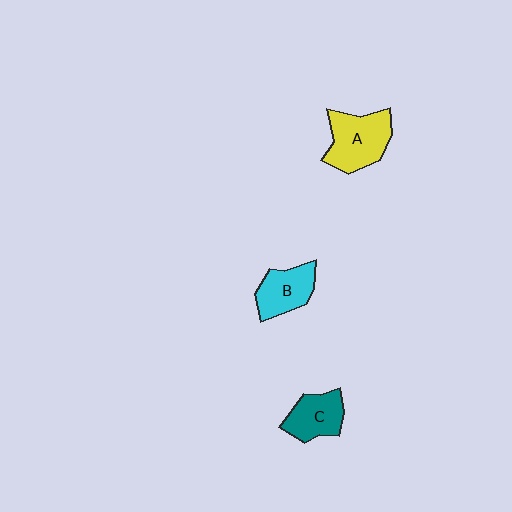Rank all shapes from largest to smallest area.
From largest to smallest: A (yellow), B (cyan), C (teal).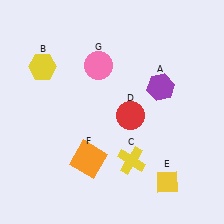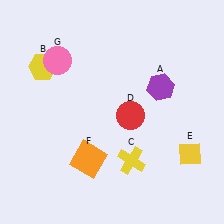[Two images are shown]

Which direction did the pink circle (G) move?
The pink circle (G) moved left.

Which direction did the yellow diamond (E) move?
The yellow diamond (E) moved up.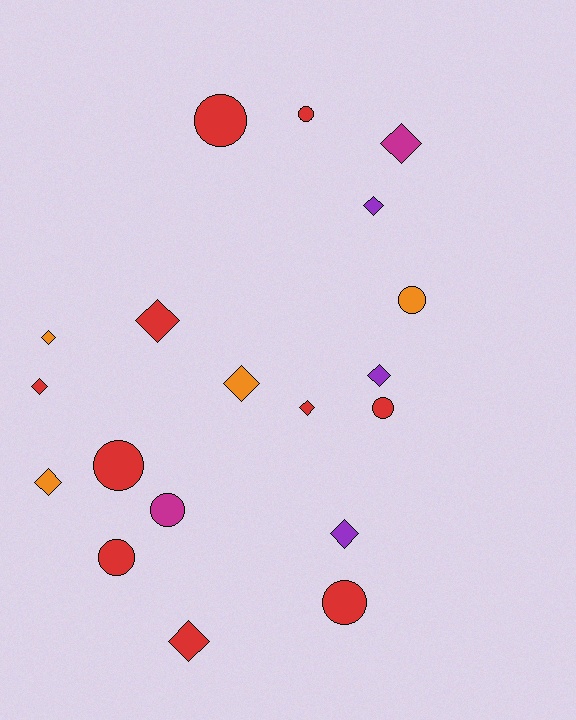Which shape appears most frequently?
Diamond, with 11 objects.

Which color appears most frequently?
Red, with 10 objects.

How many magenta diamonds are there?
There is 1 magenta diamond.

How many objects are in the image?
There are 19 objects.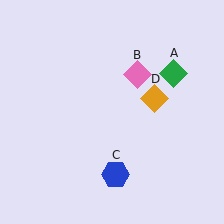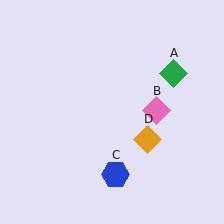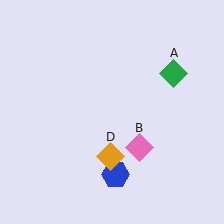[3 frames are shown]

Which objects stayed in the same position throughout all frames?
Green diamond (object A) and blue hexagon (object C) remained stationary.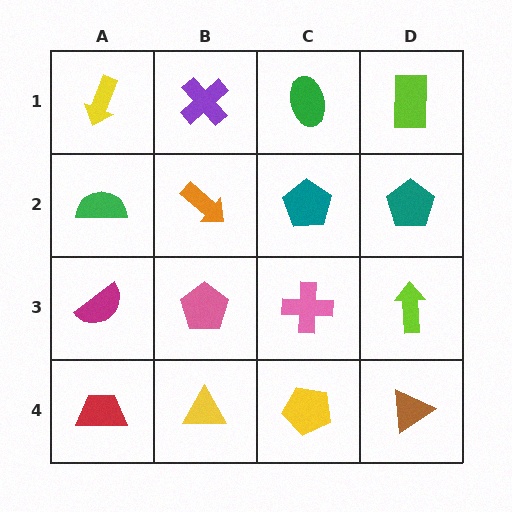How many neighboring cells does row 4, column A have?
2.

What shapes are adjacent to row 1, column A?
A green semicircle (row 2, column A), a purple cross (row 1, column B).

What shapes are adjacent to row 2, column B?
A purple cross (row 1, column B), a pink pentagon (row 3, column B), a green semicircle (row 2, column A), a teal pentagon (row 2, column C).